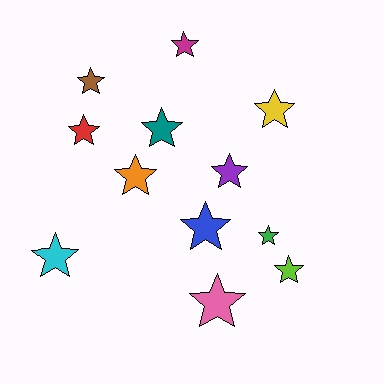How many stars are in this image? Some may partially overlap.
There are 12 stars.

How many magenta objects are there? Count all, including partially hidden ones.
There is 1 magenta object.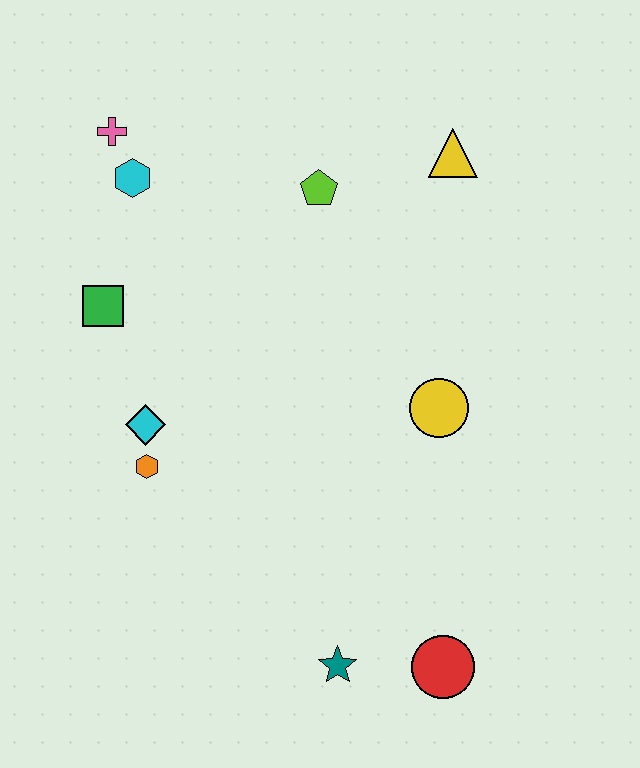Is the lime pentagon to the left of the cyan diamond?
No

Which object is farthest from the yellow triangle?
The teal star is farthest from the yellow triangle.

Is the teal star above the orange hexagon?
No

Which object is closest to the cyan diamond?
The orange hexagon is closest to the cyan diamond.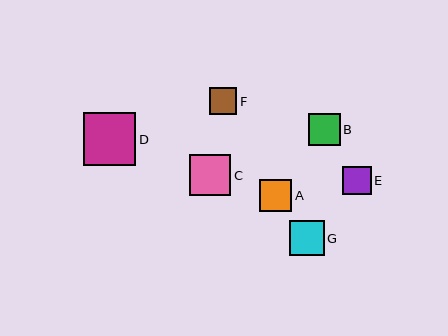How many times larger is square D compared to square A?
Square D is approximately 1.6 times the size of square A.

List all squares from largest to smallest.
From largest to smallest: D, C, G, A, B, E, F.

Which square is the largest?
Square D is the largest with a size of approximately 53 pixels.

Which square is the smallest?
Square F is the smallest with a size of approximately 27 pixels.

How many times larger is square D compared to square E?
Square D is approximately 1.8 times the size of square E.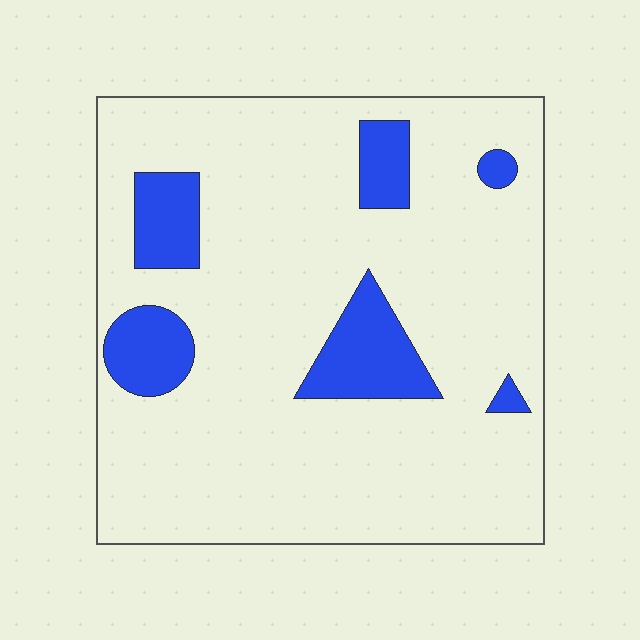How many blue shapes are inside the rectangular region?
6.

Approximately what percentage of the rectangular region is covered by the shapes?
Approximately 15%.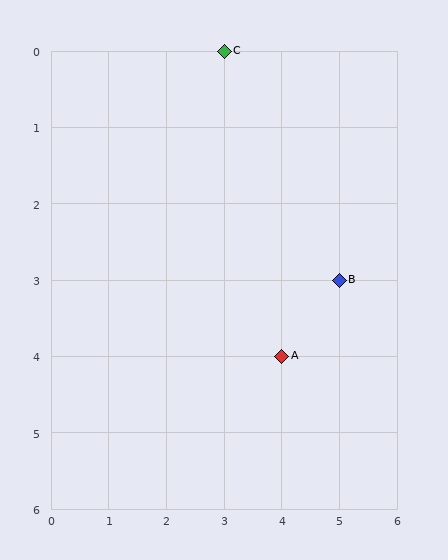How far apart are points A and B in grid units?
Points A and B are 1 column and 1 row apart (about 1.4 grid units diagonally).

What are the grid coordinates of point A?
Point A is at grid coordinates (4, 4).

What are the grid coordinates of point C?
Point C is at grid coordinates (3, 0).